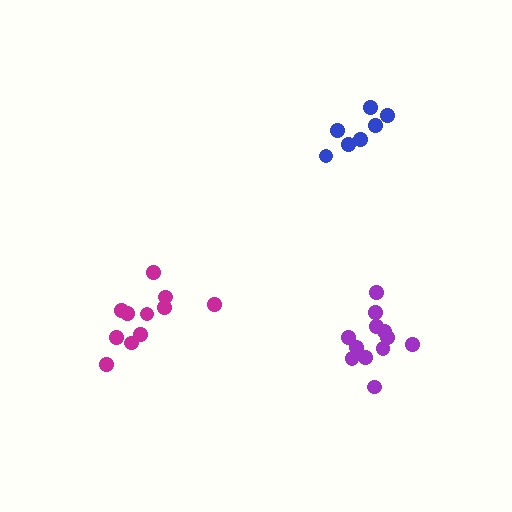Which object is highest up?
The blue cluster is topmost.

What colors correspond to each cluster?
The clusters are colored: magenta, blue, purple.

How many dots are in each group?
Group 1: 11 dots, Group 2: 7 dots, Group 3: 12 dots (30 total).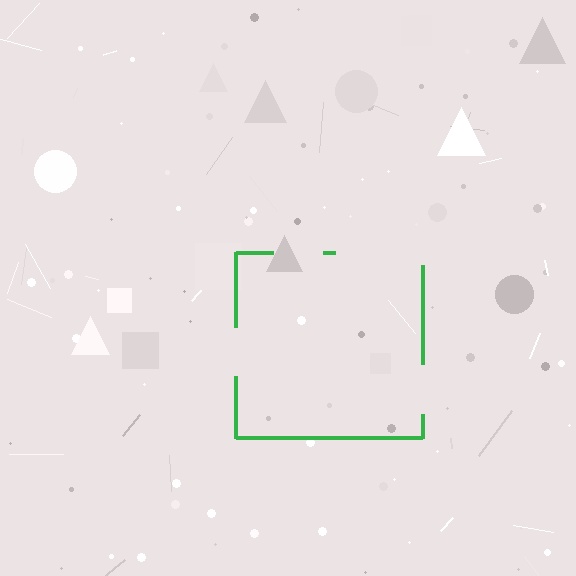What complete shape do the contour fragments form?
The contour fragments form a square.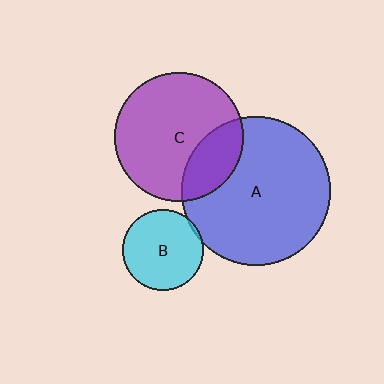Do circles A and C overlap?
Yes.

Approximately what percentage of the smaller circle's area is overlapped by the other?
Approximately 25%.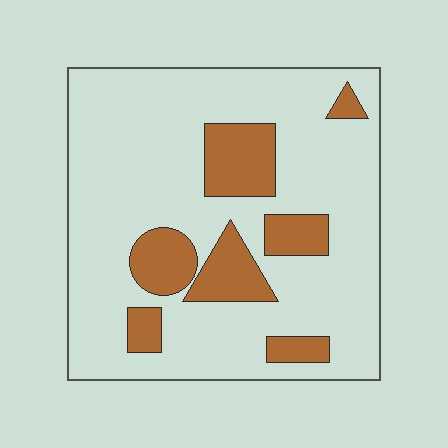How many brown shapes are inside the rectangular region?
7.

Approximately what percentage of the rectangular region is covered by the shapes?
Approximately 20%.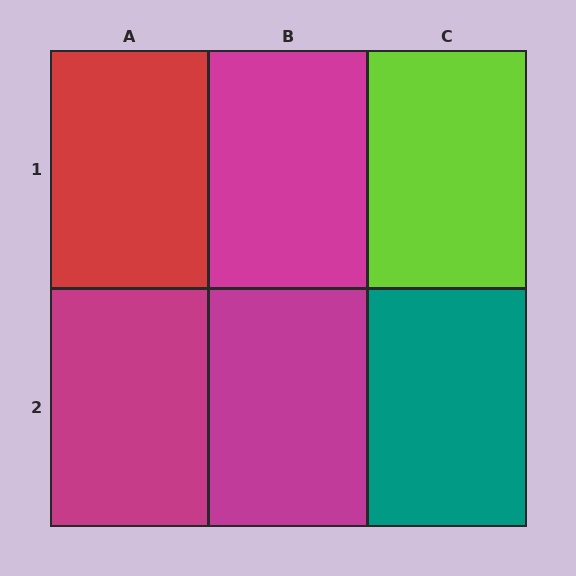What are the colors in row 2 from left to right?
Magenta, magenta, teal.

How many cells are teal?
1 cell is teal.